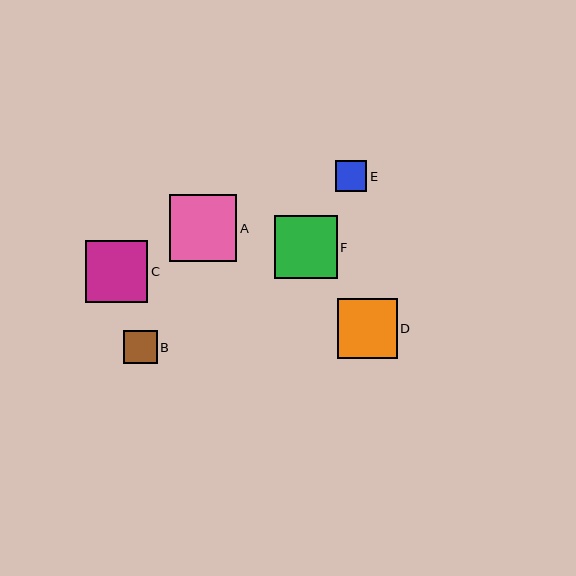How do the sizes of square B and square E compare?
Square B and square E are approximately the same size.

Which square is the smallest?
Square E is the smallest with a size of approximately 31 pixels.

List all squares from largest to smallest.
From largest to smallest: A, F, C, D, B, E.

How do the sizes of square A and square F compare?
Square A and square F are approximately the same size.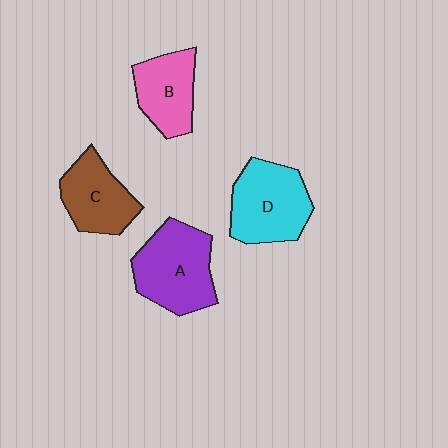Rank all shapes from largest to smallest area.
From largest to smallest: A (purple), D (cyan), C (brown), B (pink).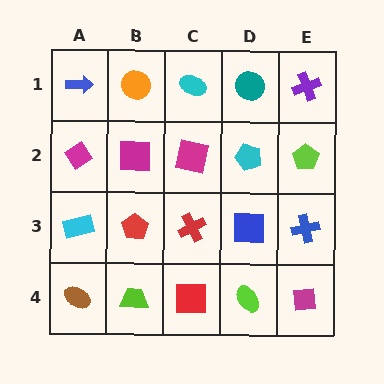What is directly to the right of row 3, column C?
A blue square.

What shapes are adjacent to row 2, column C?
A cyan ellipse (row 1, column C), a red cross (row 3, column C), a magenta square (row 2, column B), a cyan pentagon (row 2, column D).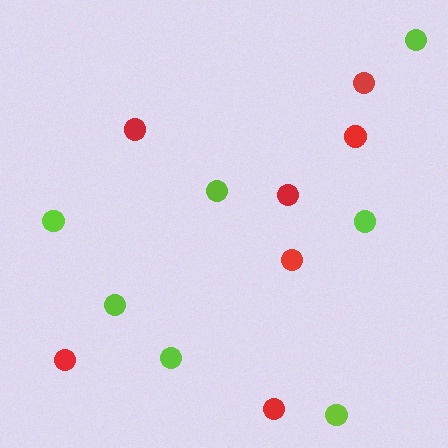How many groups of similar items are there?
There are 2 groups: one group of lime circles (7) and one group of red circles (7).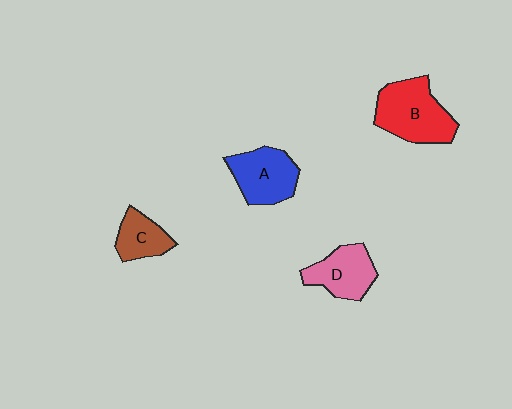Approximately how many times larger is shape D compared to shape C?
Approximately 1.4 times.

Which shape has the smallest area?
Shape C (brown).